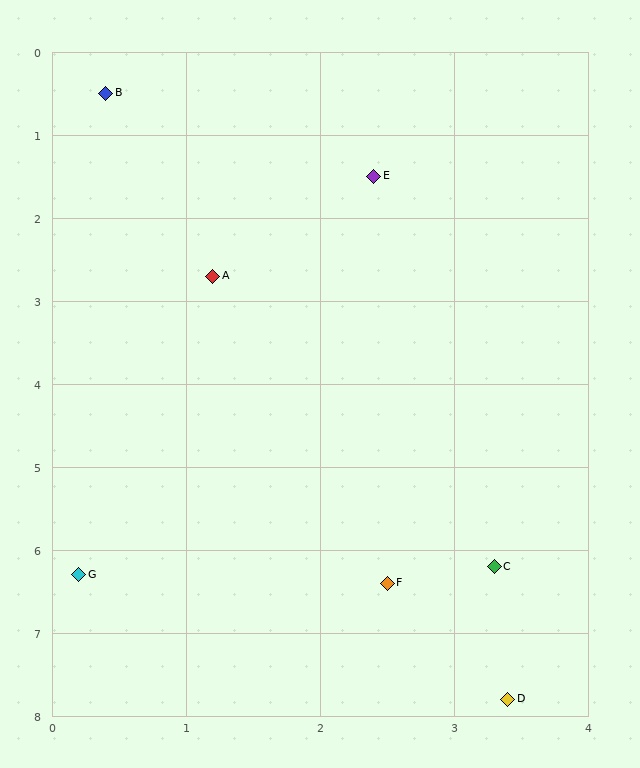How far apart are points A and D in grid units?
Points A and D are about 5.6 grid units apart.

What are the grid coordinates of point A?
Point A is at approximately (1.2, 2.7).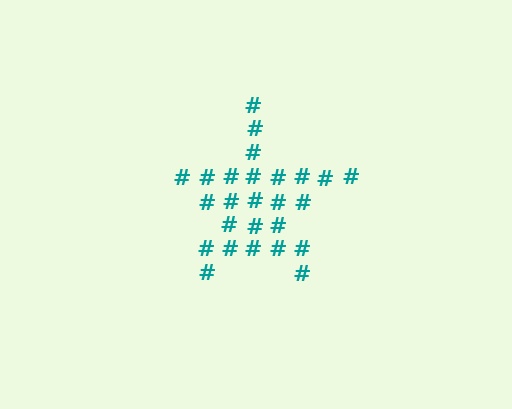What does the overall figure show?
The overall figure shows a star.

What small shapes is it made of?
It is made of small hash symbols.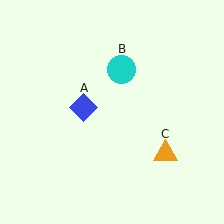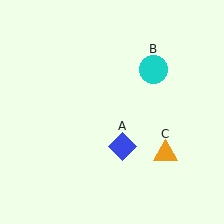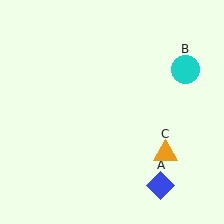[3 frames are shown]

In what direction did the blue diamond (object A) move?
The blue diamond (object A) moved down and to the right.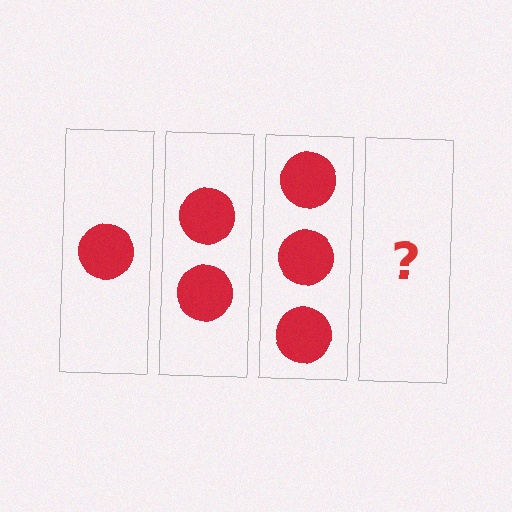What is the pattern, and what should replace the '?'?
The pattern is that each step adds one more circle. The '?' should be 4 circles.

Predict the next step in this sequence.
The next step is 4 circles.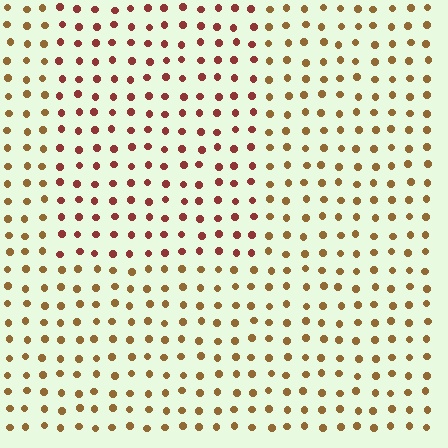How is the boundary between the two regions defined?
The boundary is defined purely by a slight shift in hue (about 35 degrees). Spacing, size, and orientation are identical on both sides.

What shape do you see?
I see a rectangle.